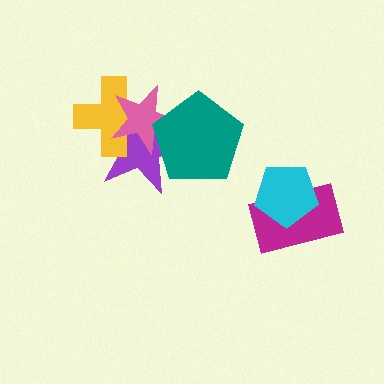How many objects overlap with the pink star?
3 objects overlap with the pink star.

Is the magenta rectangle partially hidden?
Yes, it is partially covered by another shape.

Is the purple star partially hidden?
Yes, it is partially covered by another shape.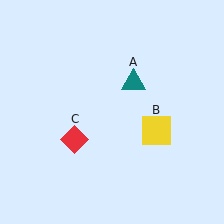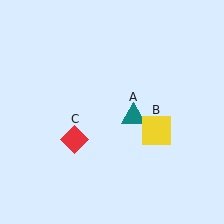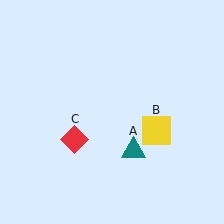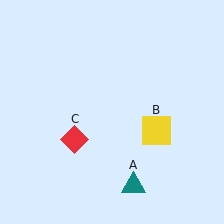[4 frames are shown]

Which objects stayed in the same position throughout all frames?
Yellow square (object B) and red diamond (object C) remained stationary.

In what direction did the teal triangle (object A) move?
The teal triangle (object A) moved down.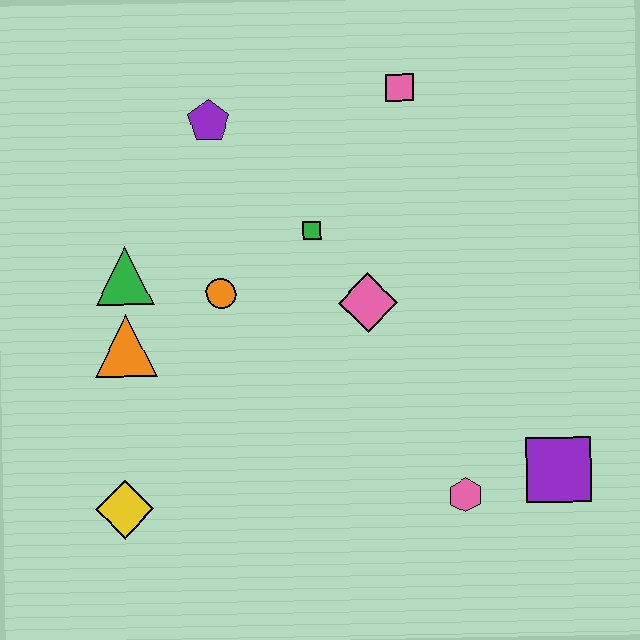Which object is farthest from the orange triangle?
The purple square is farthest from the orange triangle.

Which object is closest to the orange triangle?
The green triangle is closest to the orange triangle.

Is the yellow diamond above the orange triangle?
No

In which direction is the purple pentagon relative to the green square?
The purple pentagon is above the green square.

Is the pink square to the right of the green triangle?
Yes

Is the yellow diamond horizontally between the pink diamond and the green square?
No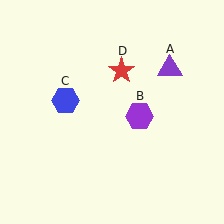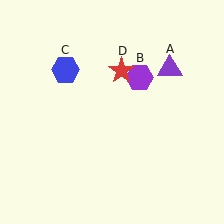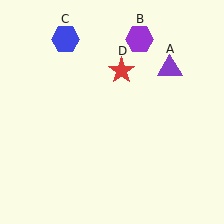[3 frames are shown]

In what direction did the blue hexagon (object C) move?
The blue hexagon (object C) moved up.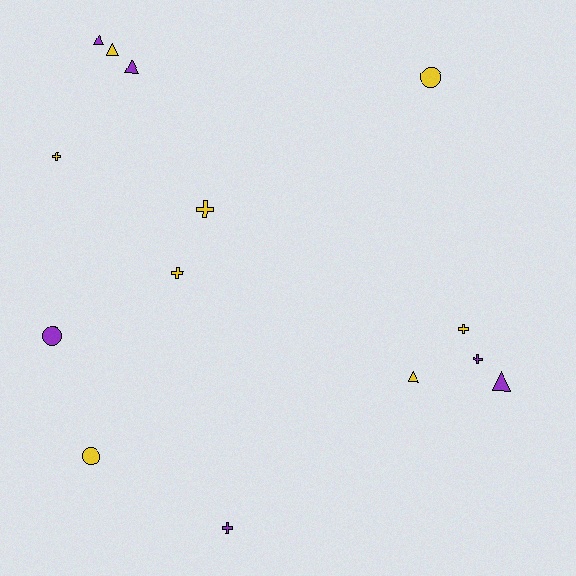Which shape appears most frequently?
Cross, with 6 objects.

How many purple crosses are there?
There are 2 purple crosses.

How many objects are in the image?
There are 14 objects.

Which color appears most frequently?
Yellow, with 8 objects.